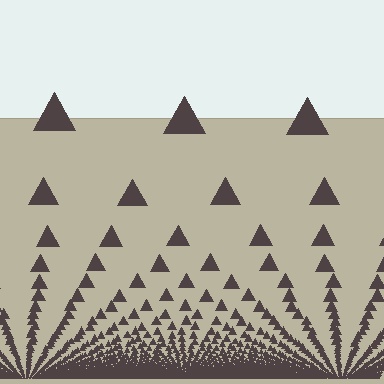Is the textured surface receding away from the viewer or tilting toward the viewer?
The surface appears to tilt toward the viewer. Texture elements get larger and sparser toward the top.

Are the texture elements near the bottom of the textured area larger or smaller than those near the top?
Smaller. The gradient is inverted — elements near the bottom are smaller and denser.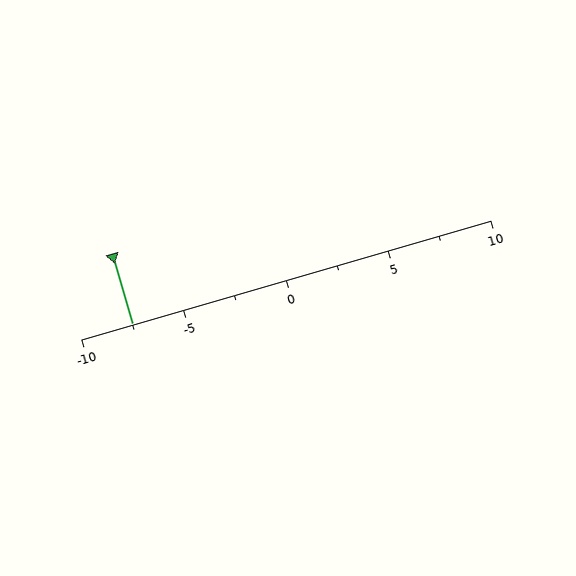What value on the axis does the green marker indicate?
The marker indicates approximately -7.5.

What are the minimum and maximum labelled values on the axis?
The axis runs from -10 to 10.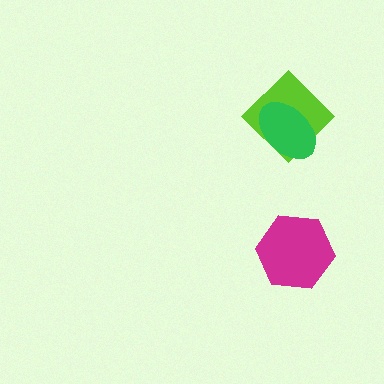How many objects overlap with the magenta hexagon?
0 objects overlap with the magenta hexagon.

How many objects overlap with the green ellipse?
1 object overlaps with the green ellipse.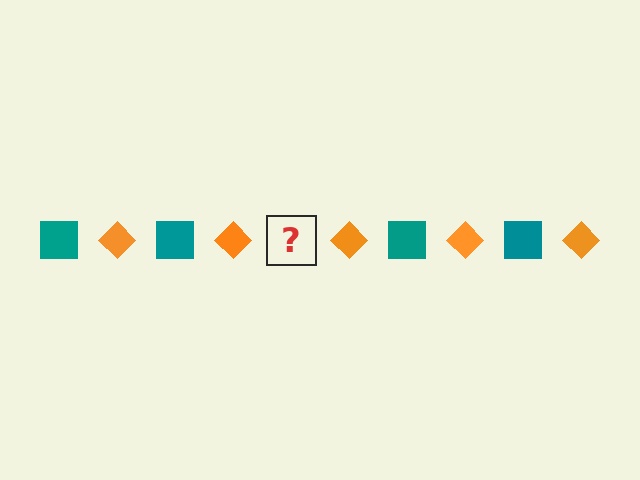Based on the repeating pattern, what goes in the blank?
The blank should be a teal square.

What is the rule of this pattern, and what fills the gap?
The rule is that the pattern alternates between teal square and orange diamond. The gap should be filled with a teal square.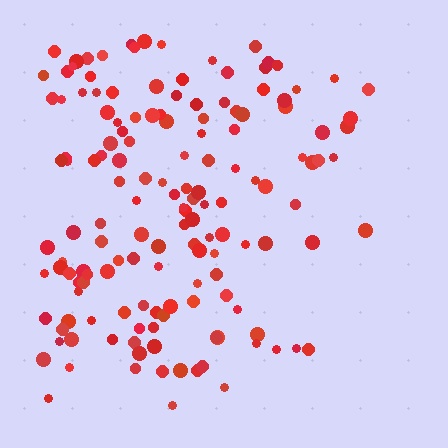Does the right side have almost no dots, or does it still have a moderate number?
Still a moderate number, just noticeably fewer than the left.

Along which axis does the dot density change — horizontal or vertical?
Horizontal.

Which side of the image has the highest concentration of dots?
The left.